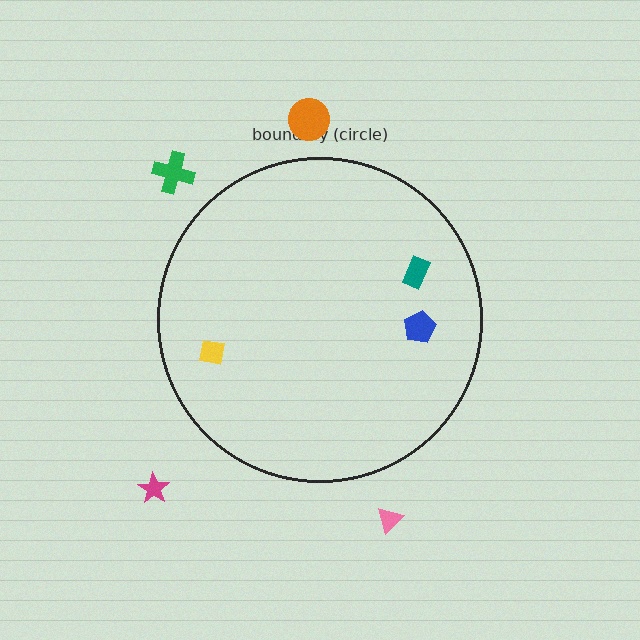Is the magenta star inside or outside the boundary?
Outside.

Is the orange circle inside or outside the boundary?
Outside.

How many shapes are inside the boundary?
3 inside, 4 outside.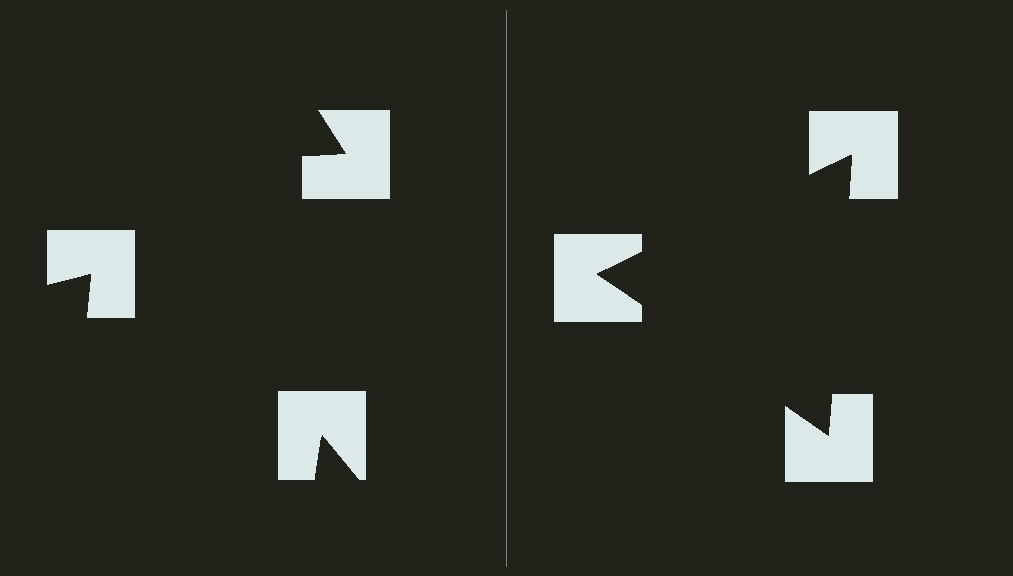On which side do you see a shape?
An illusory triangle appears on the right side. On the left side the wedge cuts are rotated, so no coherent shape forms.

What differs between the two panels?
The notched squares are positioned identically on both sides; only the wedge orientations differ. On the right they align to a triangle; on the left they are misaligned.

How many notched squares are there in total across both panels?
6 — 3 on each side.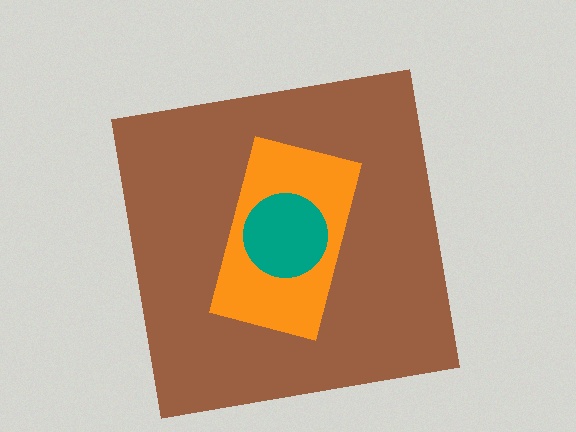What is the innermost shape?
The teal circle.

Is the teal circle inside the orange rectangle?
Yes.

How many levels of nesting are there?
3.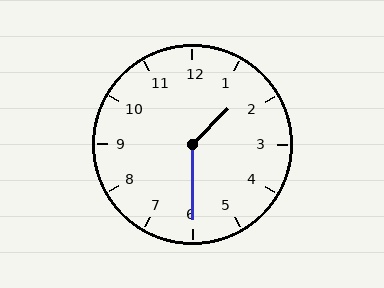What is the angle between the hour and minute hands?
Approximately 135 degrees.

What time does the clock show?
1:30.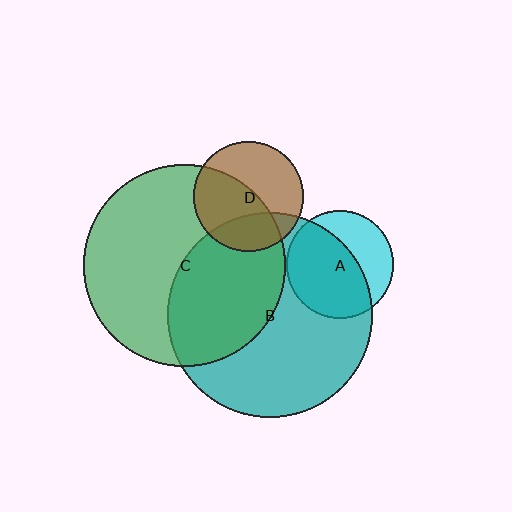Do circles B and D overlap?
Yes.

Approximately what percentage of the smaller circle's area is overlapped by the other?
Approximately 25%.